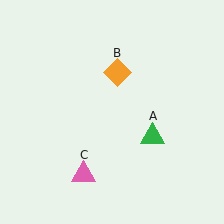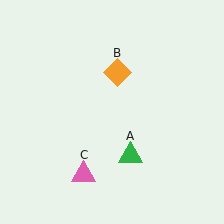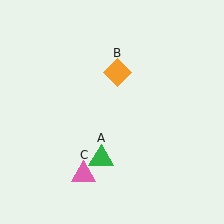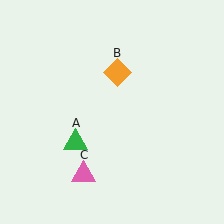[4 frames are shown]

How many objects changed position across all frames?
1 object changed position: green triangle (object A).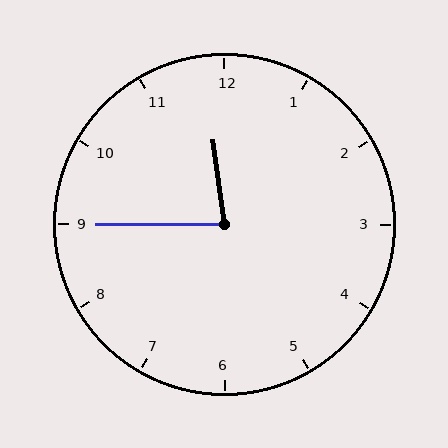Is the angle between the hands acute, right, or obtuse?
It is acute.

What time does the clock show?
11:45.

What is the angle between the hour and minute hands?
Approximately 82 degrees.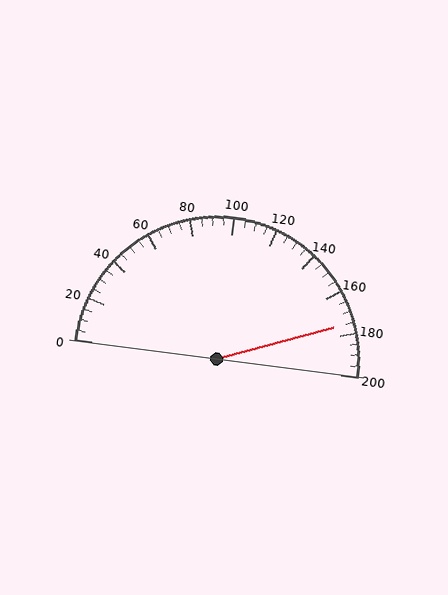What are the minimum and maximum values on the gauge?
The gauge ranges from 0 to 200.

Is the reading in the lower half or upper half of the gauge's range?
The reading is in the upper half of the range (0 to 200).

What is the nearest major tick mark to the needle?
The nearest major tick mark is 180.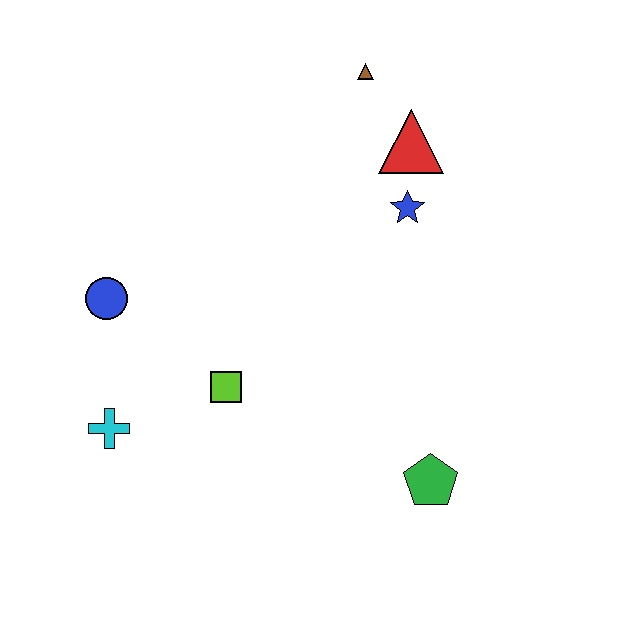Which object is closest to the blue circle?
The cyan cross is closest to the blue circle.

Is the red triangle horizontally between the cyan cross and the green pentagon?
Yes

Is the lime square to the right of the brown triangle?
No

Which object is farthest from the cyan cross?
The brown triangle is farthest from the cyan cross.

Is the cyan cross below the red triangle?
Yes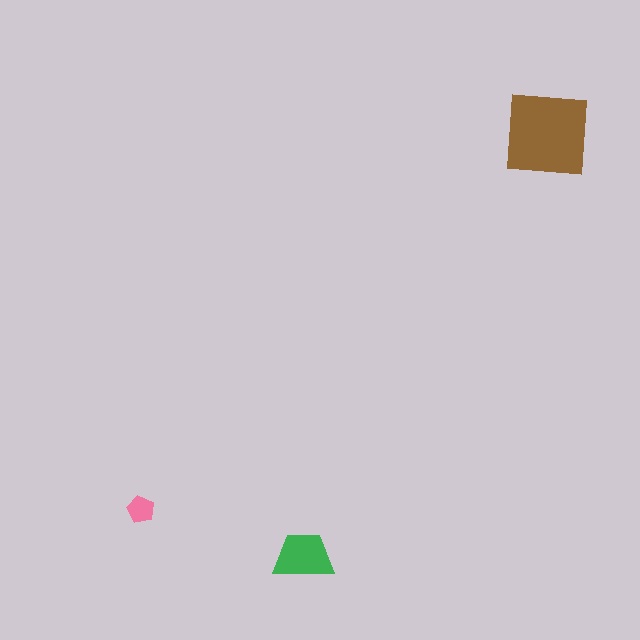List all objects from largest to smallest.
The brown square, the green trapezoid, the pink pentagon.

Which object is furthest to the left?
The pink pentagon is leftmost.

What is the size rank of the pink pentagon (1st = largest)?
3rd.